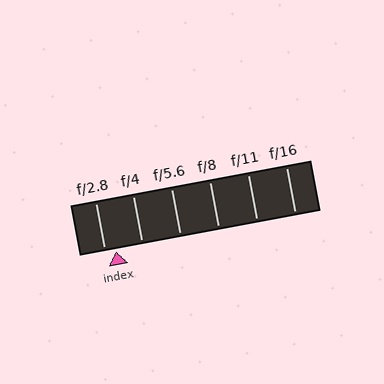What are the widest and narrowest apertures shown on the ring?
The widest aperture shown is f/2.8 and the narrowest is f/16.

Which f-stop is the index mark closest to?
The index mark is closest to f/2.8.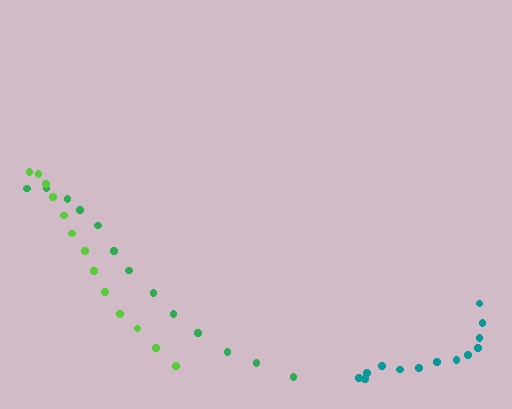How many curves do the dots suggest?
There are 3 distinct paths.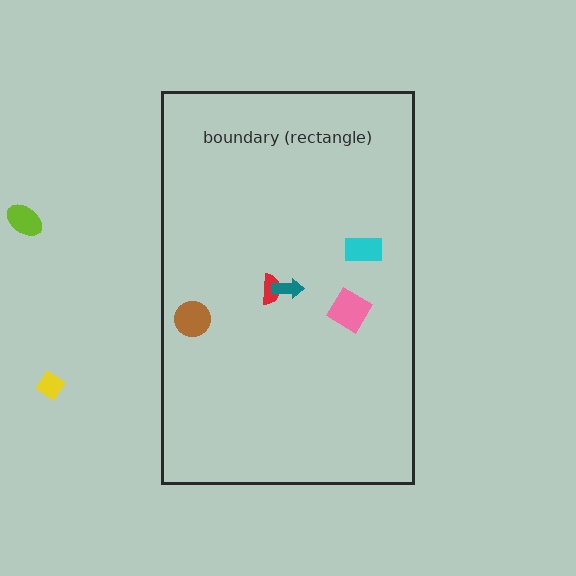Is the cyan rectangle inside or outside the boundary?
Inside.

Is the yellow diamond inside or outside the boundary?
Outside.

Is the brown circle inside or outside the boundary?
Inside.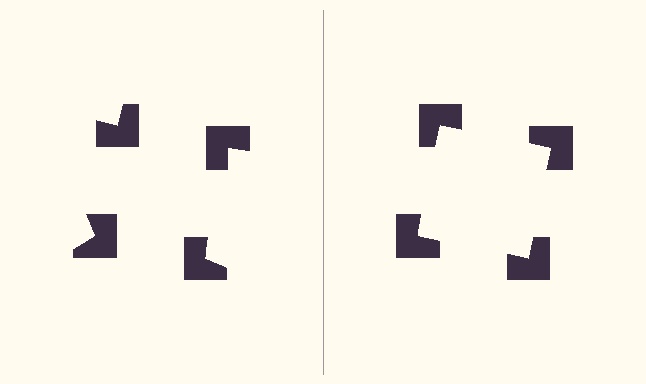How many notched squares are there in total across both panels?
8 — 4 on each side.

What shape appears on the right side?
An illusory square.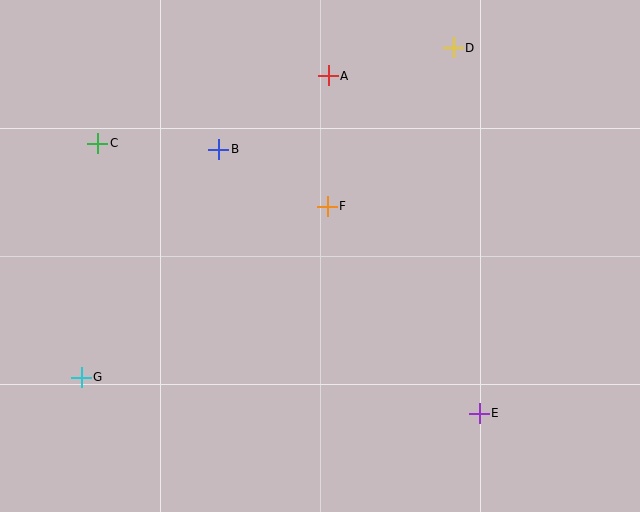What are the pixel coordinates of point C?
Point C is at (98, 143).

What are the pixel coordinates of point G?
Point G is at (81, 377).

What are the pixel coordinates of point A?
Point A is at (328, 76).